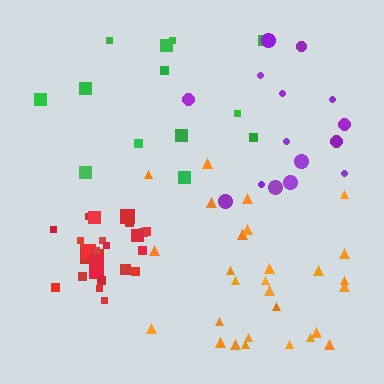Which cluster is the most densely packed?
Red.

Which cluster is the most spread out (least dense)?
Green.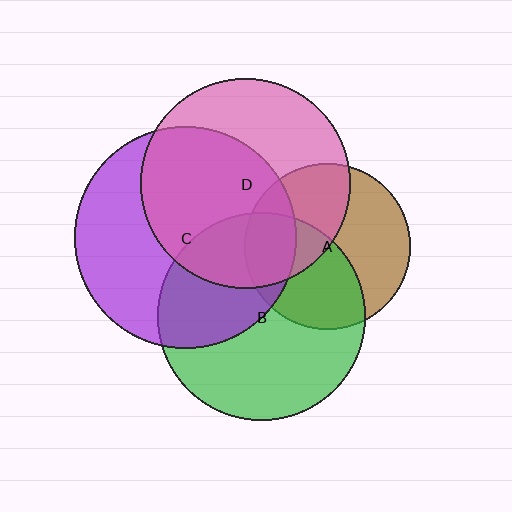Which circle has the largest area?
Circle C (purple).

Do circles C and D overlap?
Yes.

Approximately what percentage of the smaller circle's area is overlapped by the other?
Approximately 55%.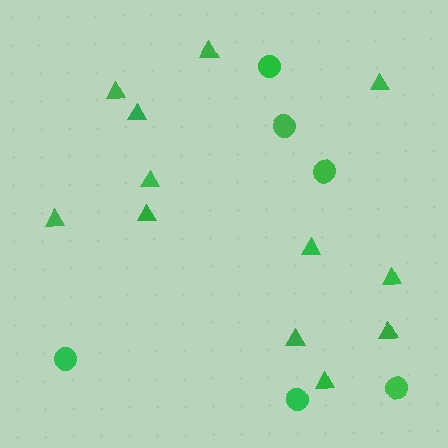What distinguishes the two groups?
There are 2 groups: one group of triangles (12) and one group of circles (6).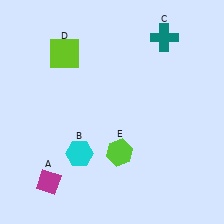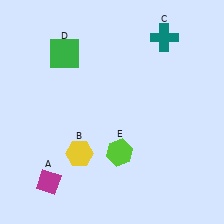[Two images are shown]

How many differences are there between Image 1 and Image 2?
There are 2 differences between the two images.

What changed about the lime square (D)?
In Image 1, D is lime. In Image 2, it changed to green.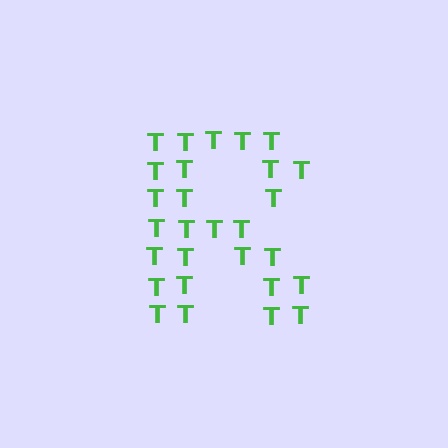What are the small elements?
The small elements are letter T's.